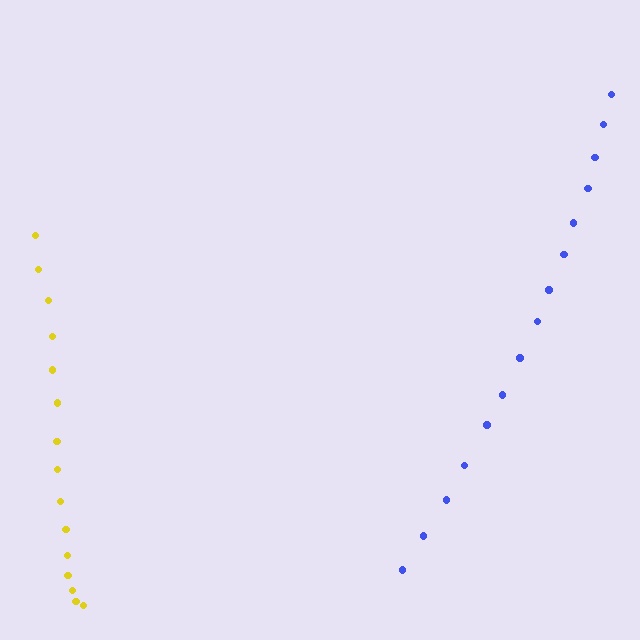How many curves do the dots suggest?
There are 2 distinct paths.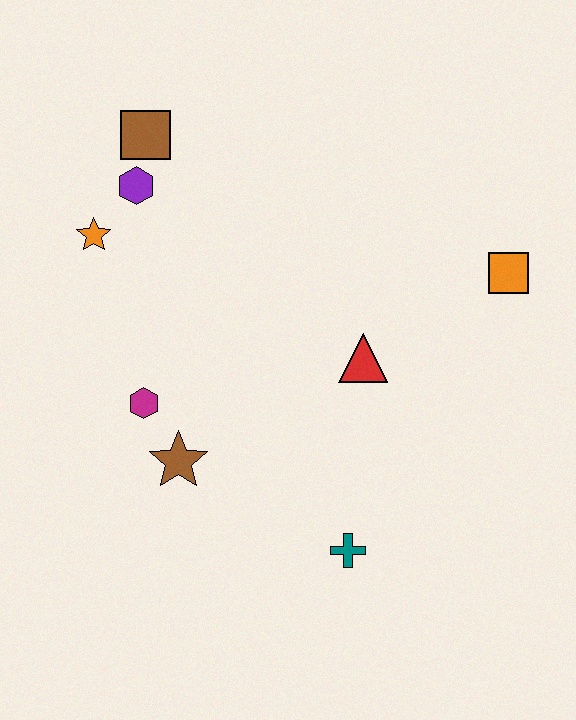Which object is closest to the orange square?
The red triangle is closest to the orange square.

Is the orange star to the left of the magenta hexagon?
Yes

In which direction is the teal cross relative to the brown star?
The teal cross is to the right of the brown star.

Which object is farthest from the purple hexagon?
The teal cross is farthest from the purple hexagon.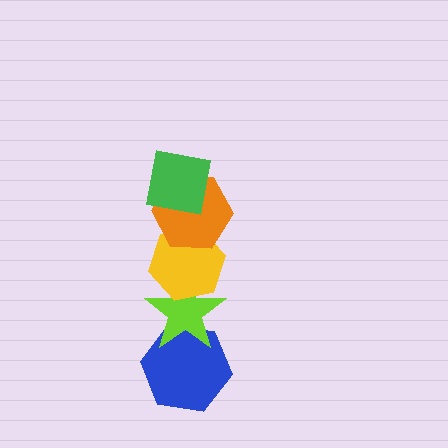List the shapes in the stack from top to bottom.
From top to bottom: the green square, the orange hexagon, the yellow hexagon, the lime star, the blue hexagon.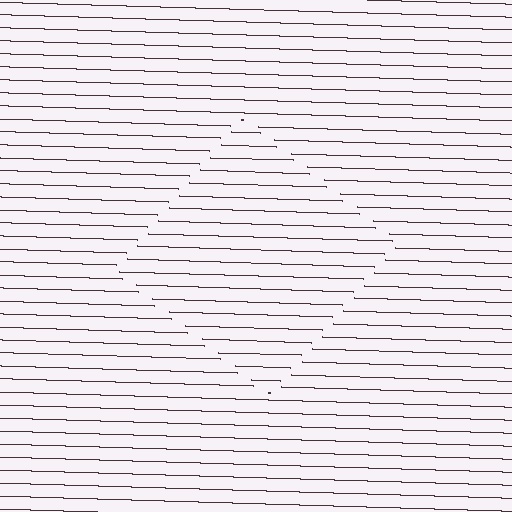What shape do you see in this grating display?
An illusory square. The interior of the shape contains the same grating, shifted by half a period — the contour is defined by the phase discontinuity where line-ends from the inner and outer gratings abut.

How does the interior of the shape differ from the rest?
The interior of the shape contains the same grating, shifted by half a period — the contour is defined by the phase discontinuity where line-ends from the inner and outer gratings abut.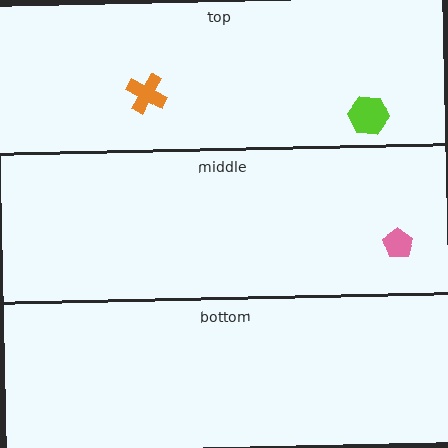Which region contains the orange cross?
The top region.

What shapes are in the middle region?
The pink pentagon.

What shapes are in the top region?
The lime hexagon, the orange cross.